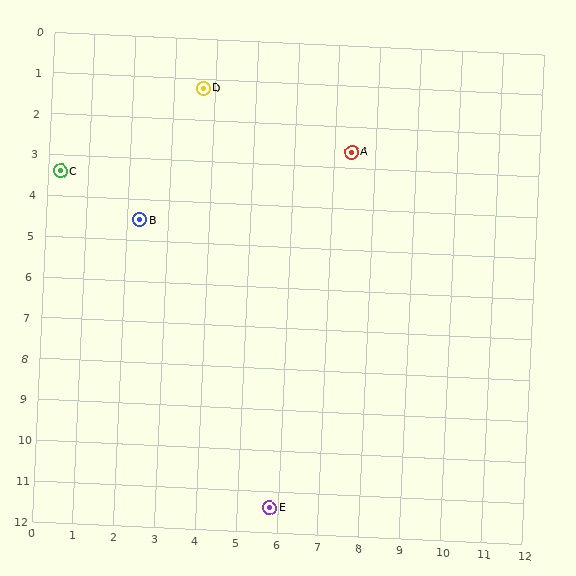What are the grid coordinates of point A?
Point A is at approximately (7.4, 2.6).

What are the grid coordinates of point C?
Point C is at approximately (0.3, 3.4).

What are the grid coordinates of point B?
Point B is at approximately (2.3, 4.5).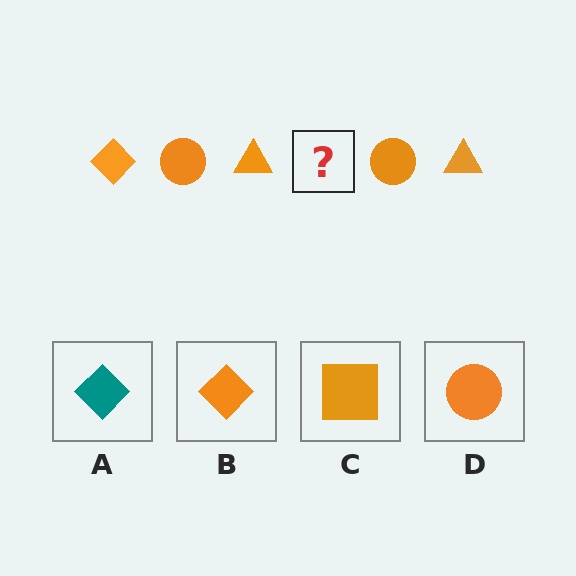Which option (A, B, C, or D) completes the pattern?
B.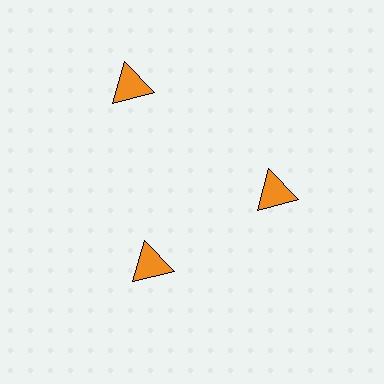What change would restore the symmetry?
The symmetry would be restored by moving it inward, back onto the ring so that all 3 triangles sit at equal angles and equal distance from the center.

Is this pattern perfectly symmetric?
No. The 3 orange triangles are arranged in a ring, but one element near the 11 o'clock position is pushed outward from the center, breaking the 3-fold rotational symmetry.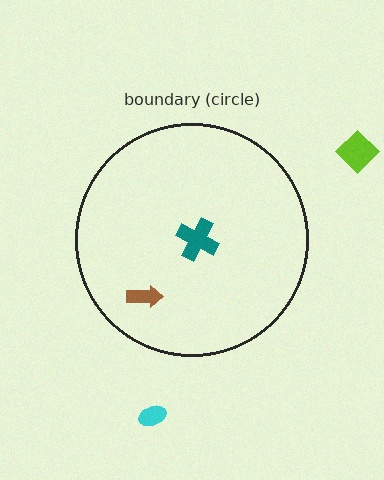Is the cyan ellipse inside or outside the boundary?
Outside.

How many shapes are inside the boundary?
2 inside, 2 outside.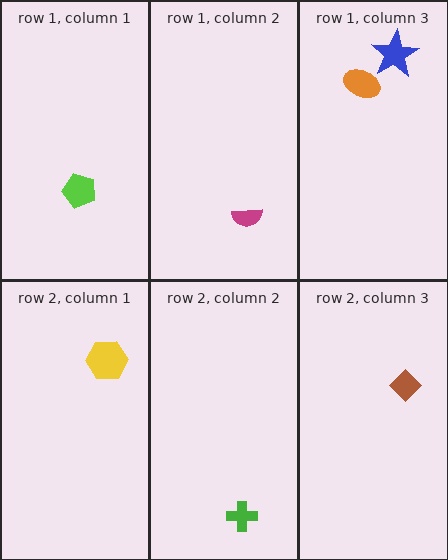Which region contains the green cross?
The row 2, column 2 region.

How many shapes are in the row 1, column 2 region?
1.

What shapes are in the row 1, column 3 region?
The orange ellipse, the blue star.